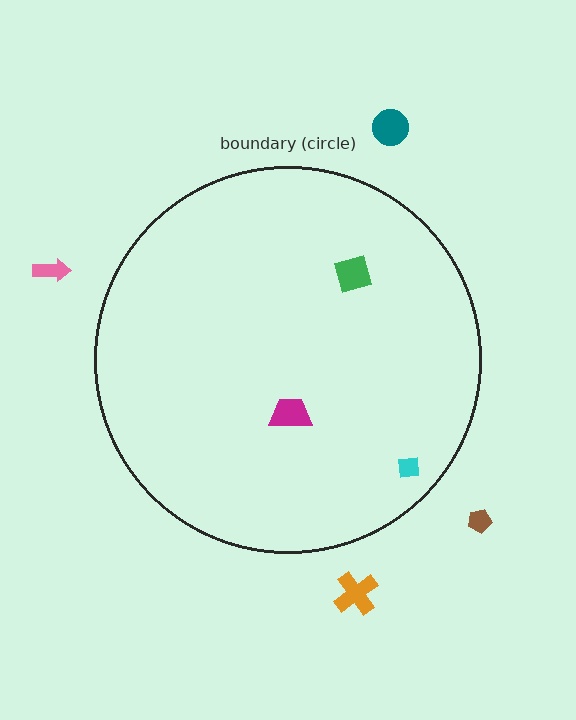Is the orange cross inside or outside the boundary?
Outside.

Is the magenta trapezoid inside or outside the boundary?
Inside.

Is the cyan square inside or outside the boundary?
Inside.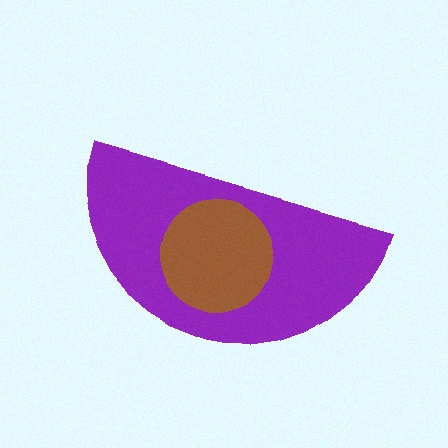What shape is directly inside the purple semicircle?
The brown circle.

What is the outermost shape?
The purple semicircle.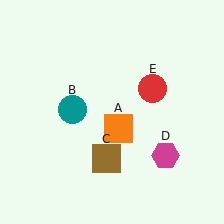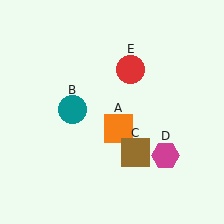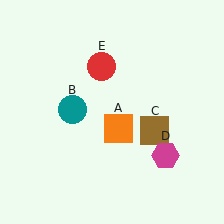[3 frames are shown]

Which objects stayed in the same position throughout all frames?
Orange square (object A) and teal circle (object B) and magenta hexagon (object D) remained stationary.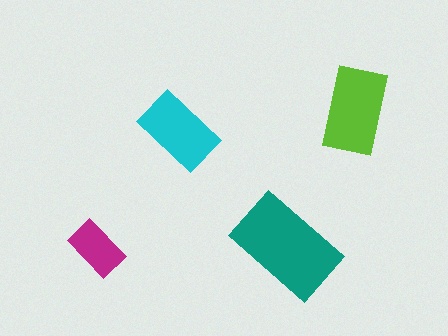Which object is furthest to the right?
The lime rectangle is rightmost.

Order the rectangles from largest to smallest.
the teal one, the lime one, the cyan one, the magenta one.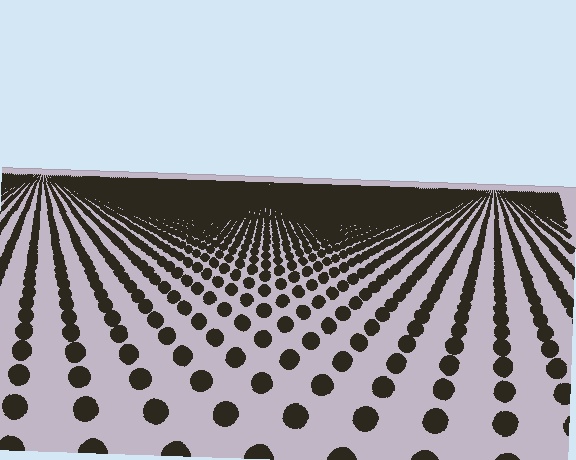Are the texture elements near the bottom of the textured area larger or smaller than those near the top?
Larger. Near the bottom, elements are closer to the viewer and appear at a bigger on-screen size.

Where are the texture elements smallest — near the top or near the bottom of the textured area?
Near the top.